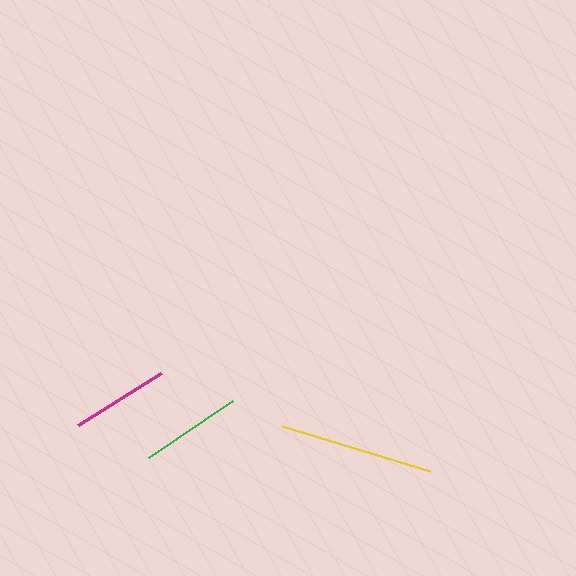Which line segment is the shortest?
The magenta line is the shortest at approximately 98 pixels.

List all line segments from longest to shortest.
From longest to shortest: yellow, green, magenta.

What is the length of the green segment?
The green segment is approximately 101 pixels long.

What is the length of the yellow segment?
The yellow segment is approximately 154 pixels long.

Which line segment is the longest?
The yellow line is the longest at approximately 154 pixels.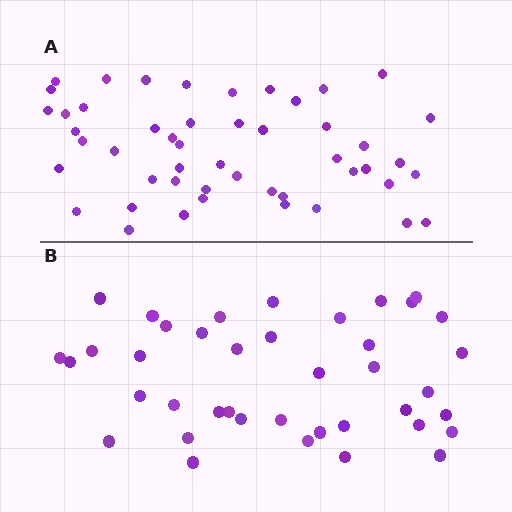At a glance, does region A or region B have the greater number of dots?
Region A (the top region) has more dots.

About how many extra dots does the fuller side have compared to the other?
Region A has roughly 8 or so more dots than region B.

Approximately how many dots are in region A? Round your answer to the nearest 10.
About 50 dots. (The exact count is 49, which rounds to 50.)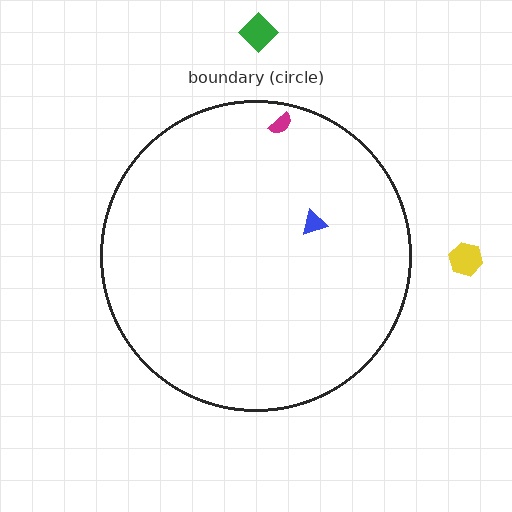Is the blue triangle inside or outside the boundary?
Inside.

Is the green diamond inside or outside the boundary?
Outside.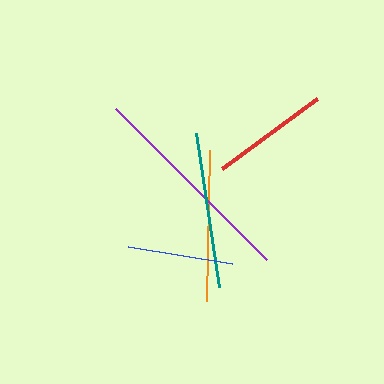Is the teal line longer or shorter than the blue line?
The teal line is longer than the blue line.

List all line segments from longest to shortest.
From longest to shortest: purple, teal, orange, red, blue.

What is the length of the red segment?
The red segment is approximately 118 pixels long.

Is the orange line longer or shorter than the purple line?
The purple line is longer than the orange line.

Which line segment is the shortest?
The blue line is the shortest at approximately 106 pixels.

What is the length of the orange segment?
The orange segment is approximately 151 pixels long.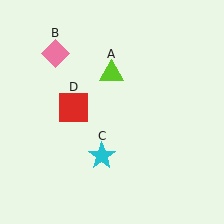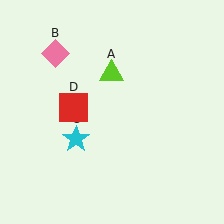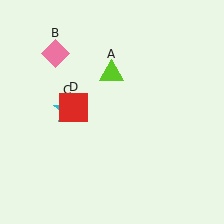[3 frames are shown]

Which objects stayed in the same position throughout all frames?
Lime triangle (object A) and pink diamond (object B) and red square (object D) remained stationary.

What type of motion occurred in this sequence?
The cyan star (object C) rotated clockwise around the center of the scene.